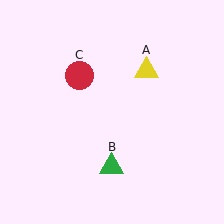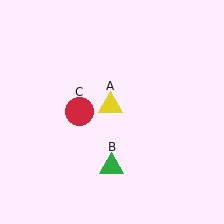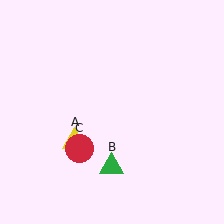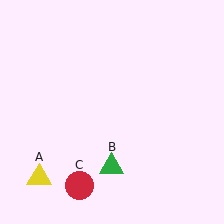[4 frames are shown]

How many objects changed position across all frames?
2 objects changed position: yellow triangle (object A), red circle (object C).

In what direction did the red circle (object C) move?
The red circle (object C) moved down.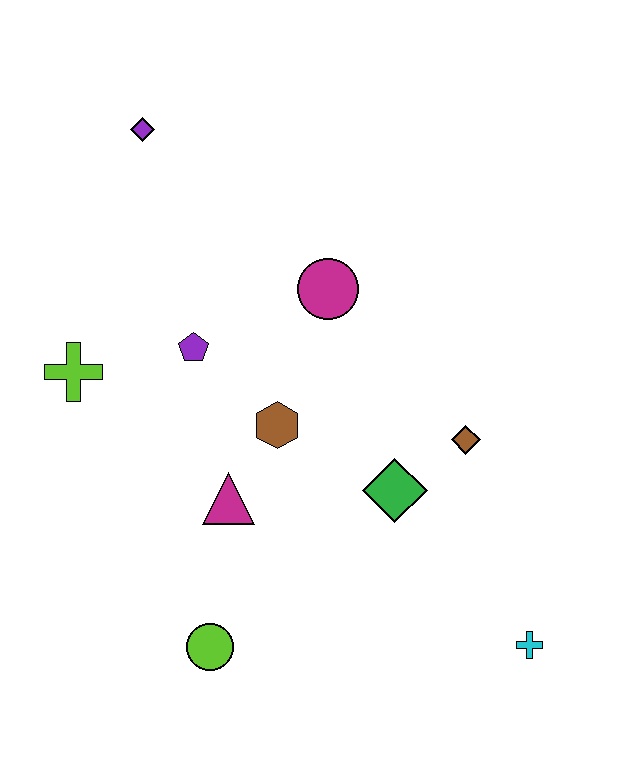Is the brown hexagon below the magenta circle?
Yes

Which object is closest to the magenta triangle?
The brown hexagon is closest to the magenta triangle.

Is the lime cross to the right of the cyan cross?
No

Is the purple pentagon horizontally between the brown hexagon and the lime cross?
Yes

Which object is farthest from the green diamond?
The purple diamond is farthest from the green diamond.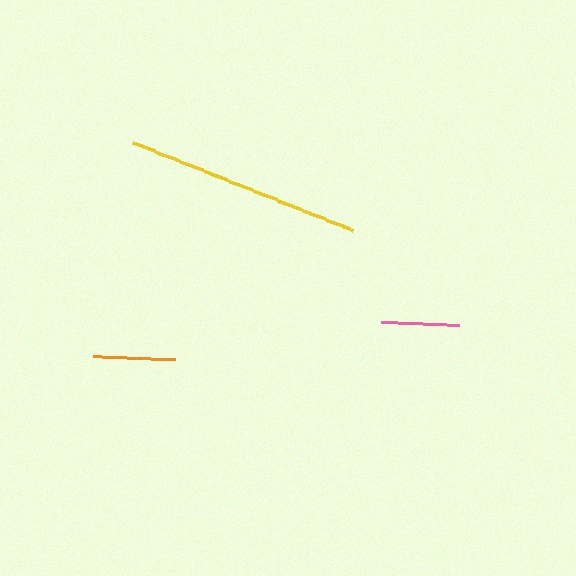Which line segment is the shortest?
The pink line is the shortest at approximately 79 pixels.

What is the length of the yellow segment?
The yellow segment is approximately 238 pixels long.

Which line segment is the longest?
The yellow line is the longest at approximately 238 pixels.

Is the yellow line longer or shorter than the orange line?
The yellow line is longer than the orange line.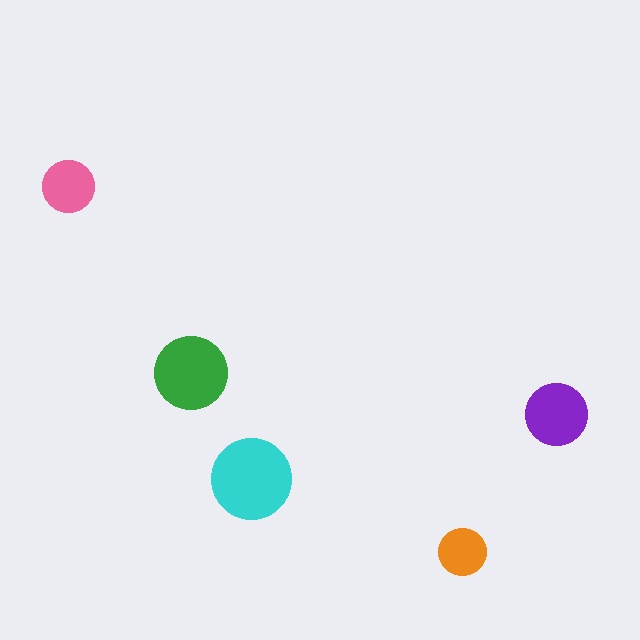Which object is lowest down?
The orange circle is bottommost.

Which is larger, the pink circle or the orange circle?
The pink one.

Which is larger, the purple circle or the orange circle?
The purple one.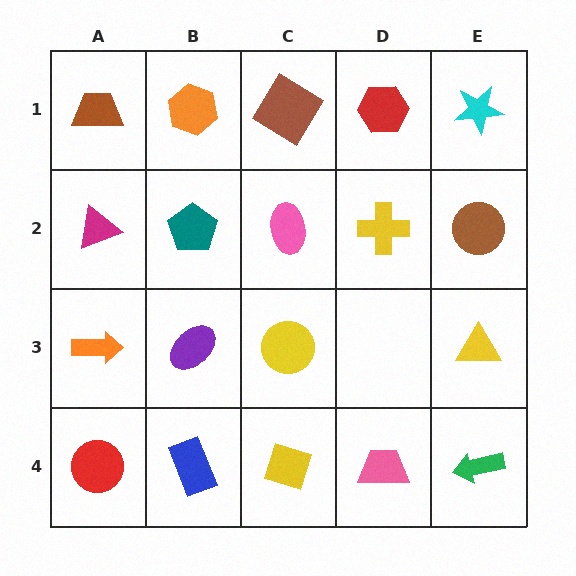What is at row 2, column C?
A pink ellipse.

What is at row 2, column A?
A magenta triangle.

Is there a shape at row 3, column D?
No, that cell is empty.